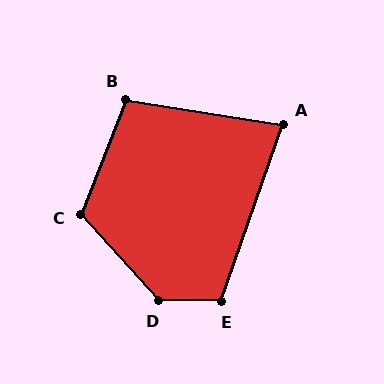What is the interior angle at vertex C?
Approximately 117 degrees (obtuse).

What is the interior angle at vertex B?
Approximately 102 degrees (obtuse).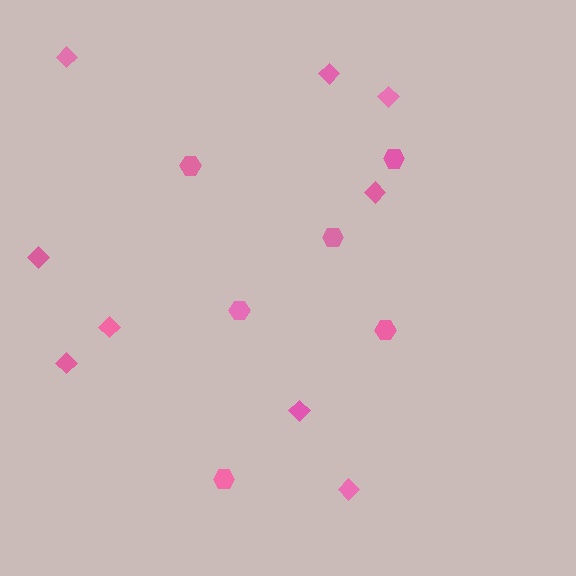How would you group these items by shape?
There are 2 groups: one group of diamonds (9) and one group of hexagons (6).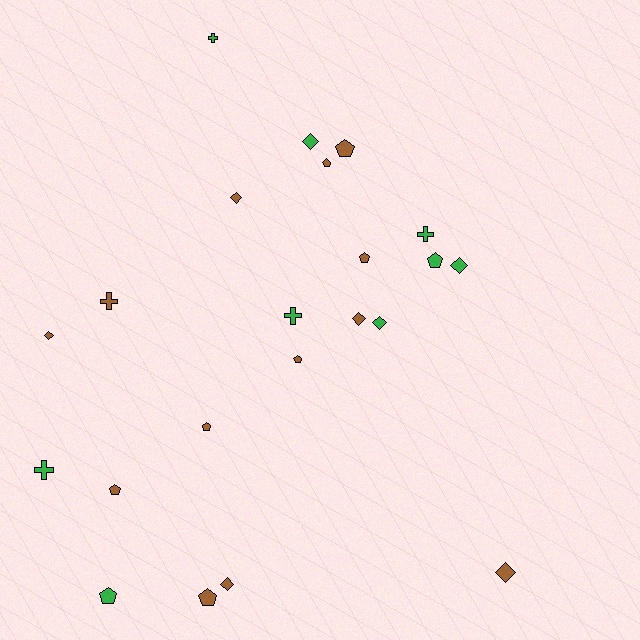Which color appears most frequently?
Brown, with 13 objects.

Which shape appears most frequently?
Pentagon, with 9 objects.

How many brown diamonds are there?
There are 5 brown diamonds.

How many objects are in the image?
There are 22 objects.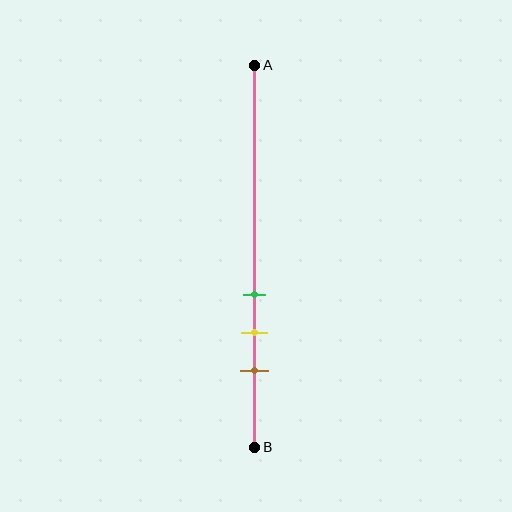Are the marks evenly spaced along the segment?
Yes, the marks are approximately evenly spaced.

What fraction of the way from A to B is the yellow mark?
The yellow mark is approximately 70% (0.7) of the way from A to B.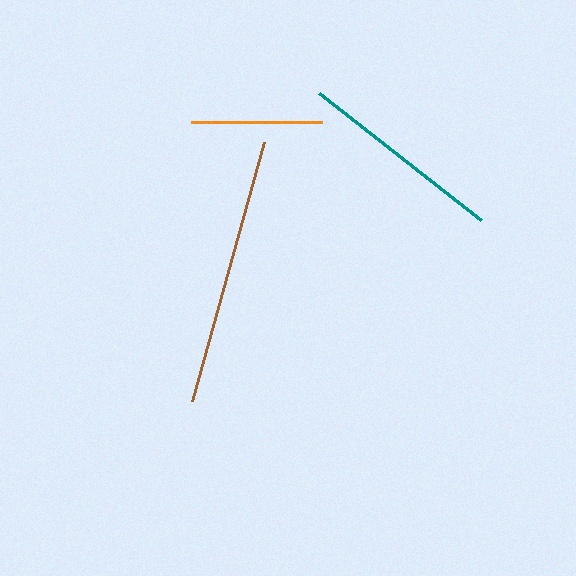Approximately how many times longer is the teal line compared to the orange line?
The teal line is approximately 1.6 times the length of the orange line.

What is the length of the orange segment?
The orange segment is approximately 131 pixels long.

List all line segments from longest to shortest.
From longest to shortest: brown, teal, orange.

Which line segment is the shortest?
The orange line is the shortest at approximately 131 pixels.